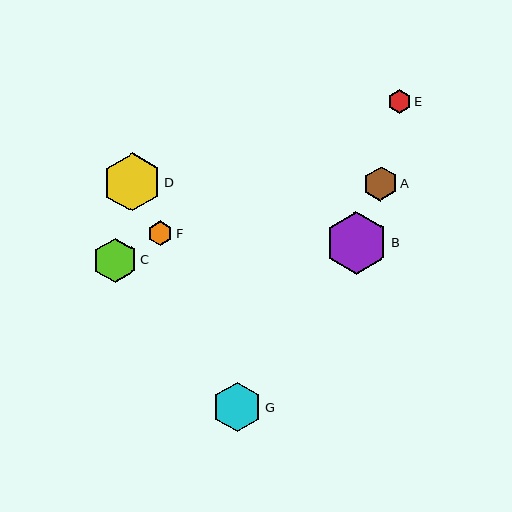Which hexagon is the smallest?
Hexagon E is the smallest with a size of approximately 24 pixels.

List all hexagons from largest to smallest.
From largest to smallest: B, D, G, C, A, F, E.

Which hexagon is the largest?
Hexagon B is the largest with a size of approximately 62 pixels.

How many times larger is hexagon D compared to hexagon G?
Hexagon D is approximately 1.2 times the size of hexagon G.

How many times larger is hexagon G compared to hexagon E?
Hexagon G is approximately 2.1 times the size of hexagon E.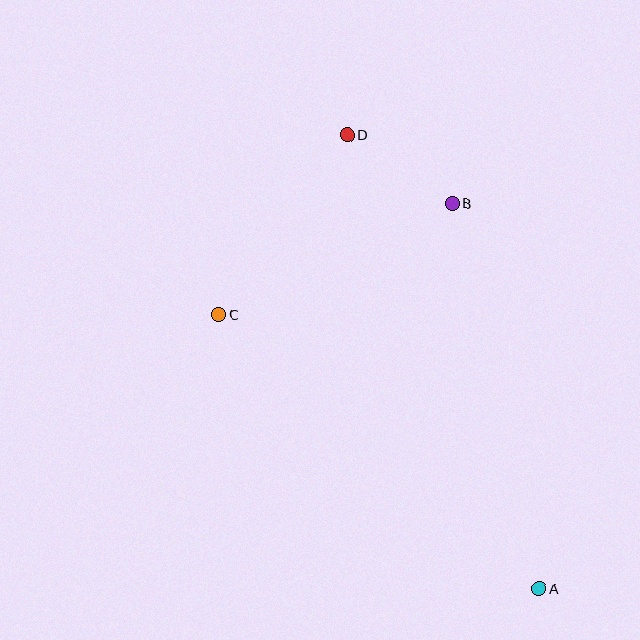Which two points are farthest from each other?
Points A and D are farthest from each other.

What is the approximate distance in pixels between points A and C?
The distance between A and C is approximately 422 pixels.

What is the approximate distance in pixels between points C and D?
The distance between C and D is approximately 221 pixels.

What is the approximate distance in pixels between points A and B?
The distance between A and B is approximately 394 pixels.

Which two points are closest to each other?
Points B and D are closest to each other.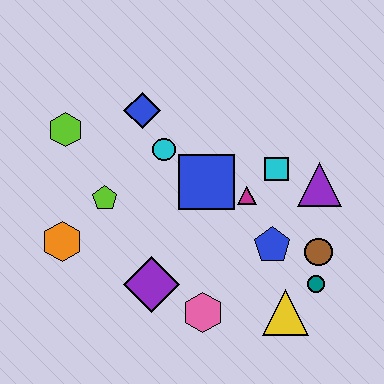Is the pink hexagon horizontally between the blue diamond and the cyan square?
Yes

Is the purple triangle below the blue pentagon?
No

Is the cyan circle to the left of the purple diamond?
No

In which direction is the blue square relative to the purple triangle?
The blue square is to the left of the purple triangle.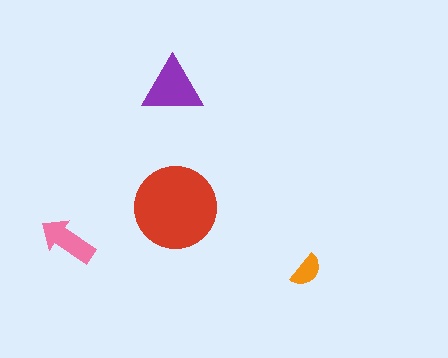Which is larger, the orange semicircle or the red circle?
The red circle.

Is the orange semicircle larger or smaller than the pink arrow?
Smaller.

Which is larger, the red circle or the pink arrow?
The red circle.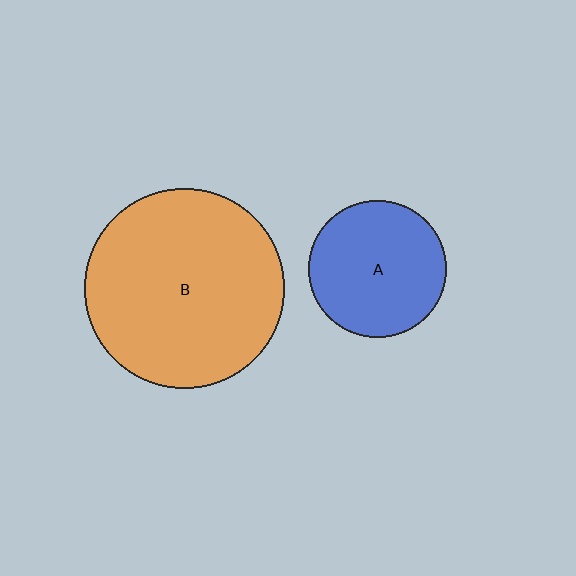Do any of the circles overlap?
No, none of the circles overlap.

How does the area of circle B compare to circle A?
Approximately 2.1 times.